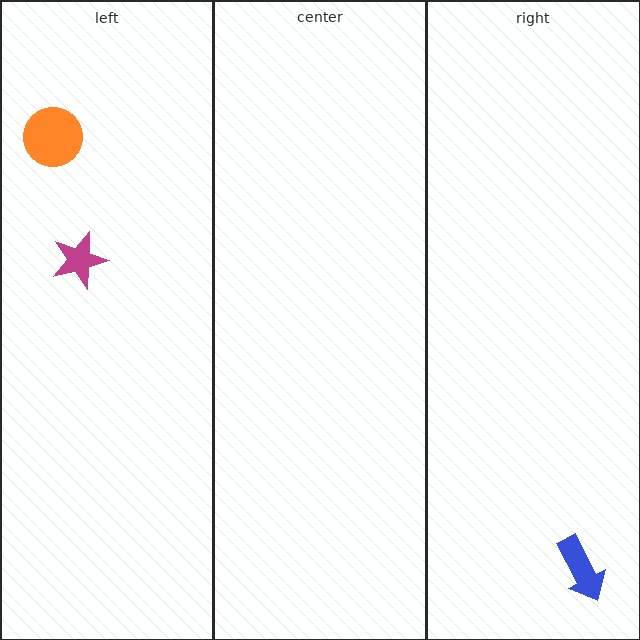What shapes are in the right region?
The blue arrow.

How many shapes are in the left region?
2.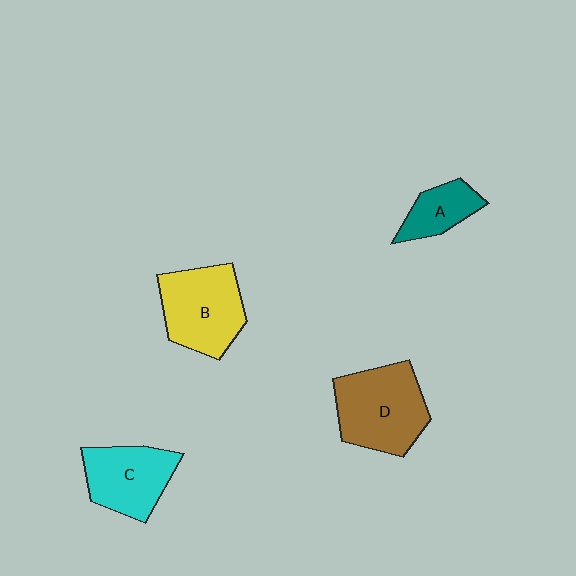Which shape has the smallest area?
Shape A (teal).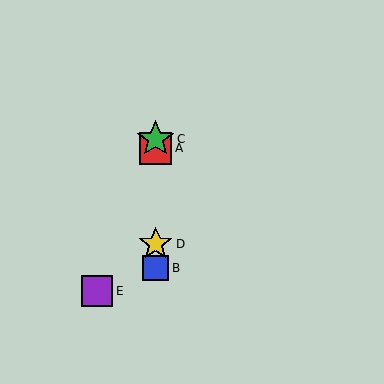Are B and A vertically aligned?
Yes, both are at x≈156.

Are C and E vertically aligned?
No, C is at x≈156 and E is at x≈97.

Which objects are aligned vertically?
Objects A, B, C, D are aligned vertically.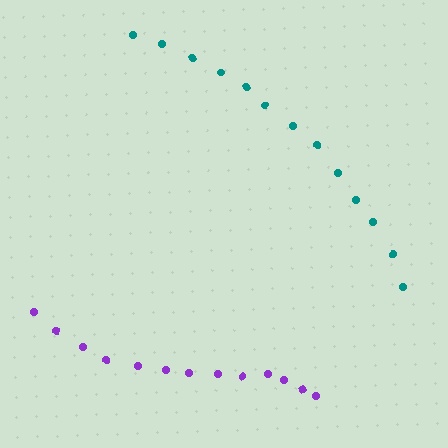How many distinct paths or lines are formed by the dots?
There are 2 distinct paths.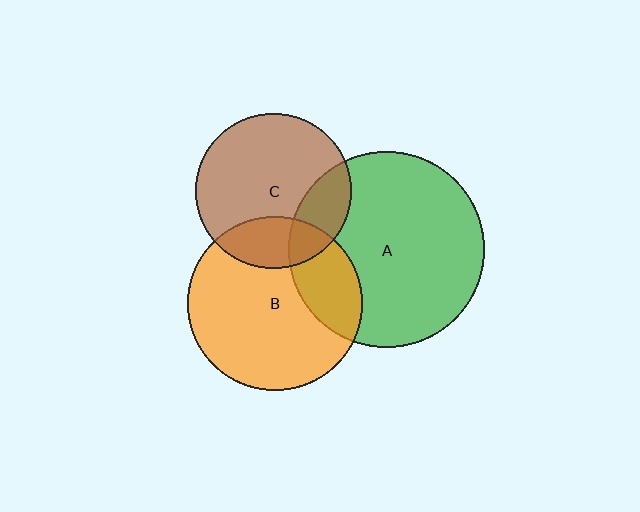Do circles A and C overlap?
Yes.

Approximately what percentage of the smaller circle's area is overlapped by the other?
Approximately 20%.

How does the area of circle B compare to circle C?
Approximately 1.3 times.